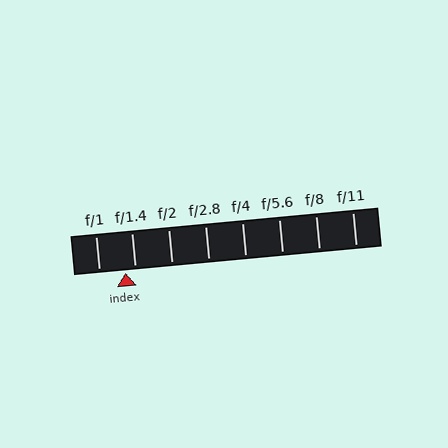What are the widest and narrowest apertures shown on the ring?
The widest aperture shown is f/1 and the narrowest is f/11.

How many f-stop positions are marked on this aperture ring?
There are 8 f-stop positions marked.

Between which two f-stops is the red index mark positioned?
The index mark is between f/1 and f/1.4.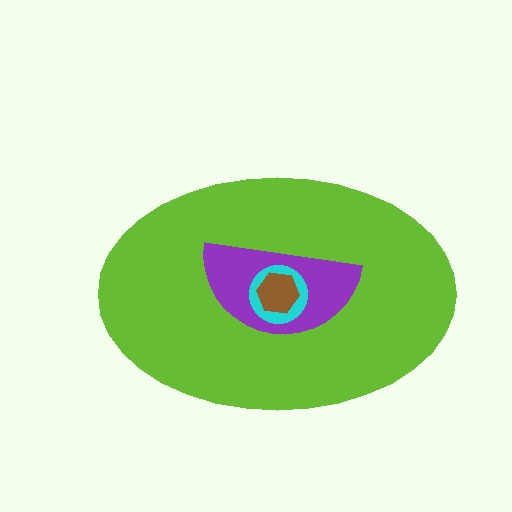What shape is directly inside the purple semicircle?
The cyan circle.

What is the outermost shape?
The lime ellipse.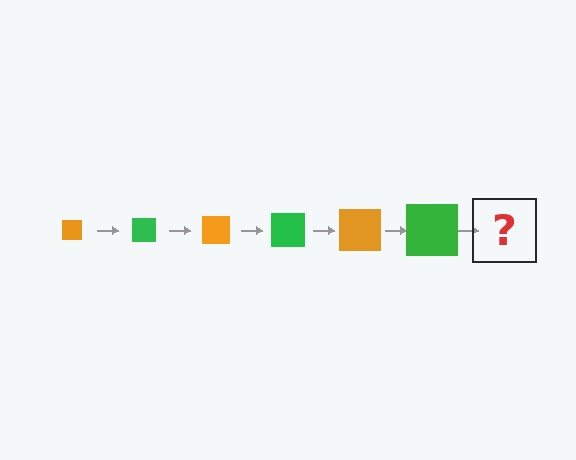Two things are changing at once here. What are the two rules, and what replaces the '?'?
The two rules are that the square grows larger each step and the color cycles through orange and green. The '?' should be an orange square, larger than the previous one.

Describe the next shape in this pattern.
It should be an orange square, larger than the previous one.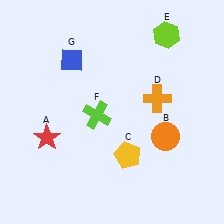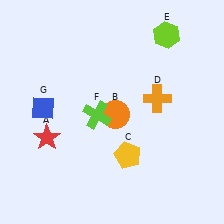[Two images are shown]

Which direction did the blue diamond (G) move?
The blue diamond (G) moved down.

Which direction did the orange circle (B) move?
The orange circle (B) moved left.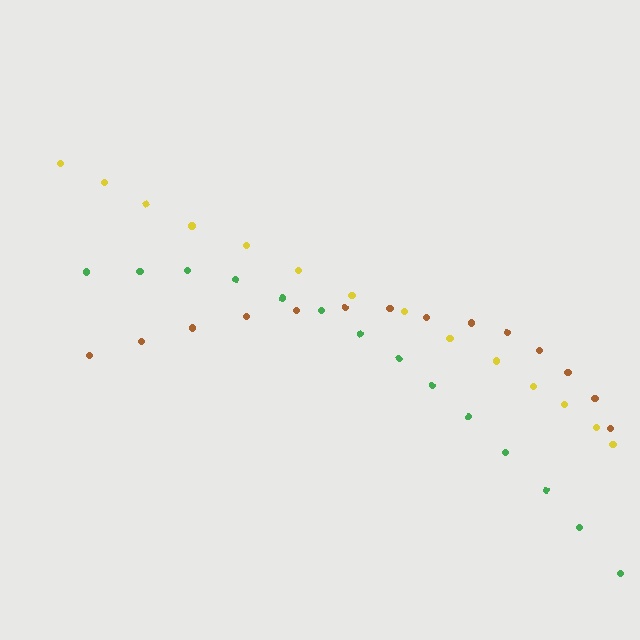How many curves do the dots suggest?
There are 3 distinct paths.